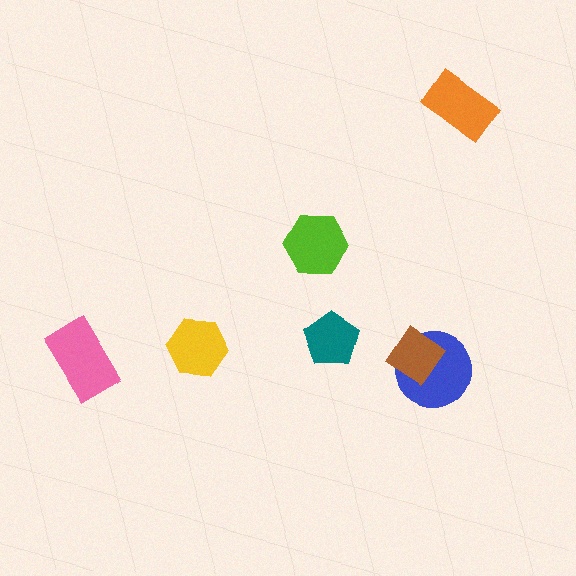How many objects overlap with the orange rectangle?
0 objects overlap with the orange rectangle.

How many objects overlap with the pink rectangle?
0 objects overlap with the pink rectangle.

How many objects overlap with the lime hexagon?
0 objects overlap with the lime hexagon.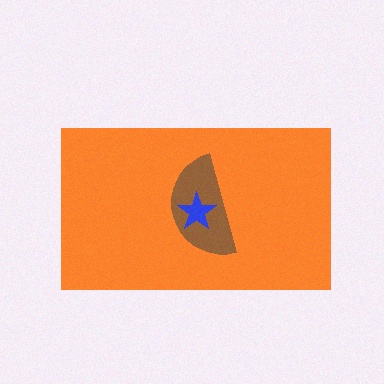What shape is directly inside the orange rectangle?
The brown semicircle.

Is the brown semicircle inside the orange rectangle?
Yes.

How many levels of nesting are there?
3.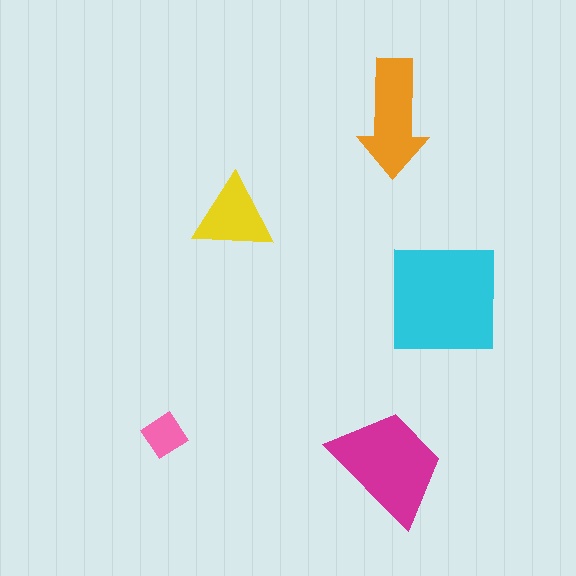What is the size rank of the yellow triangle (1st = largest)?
4th.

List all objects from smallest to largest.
The pink diamond, the yellow triangle, the orange arrow, the magenta trapezoid, the cyan square.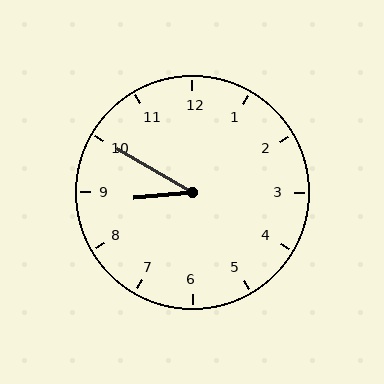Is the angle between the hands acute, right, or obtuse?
It is acute.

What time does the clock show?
8:50.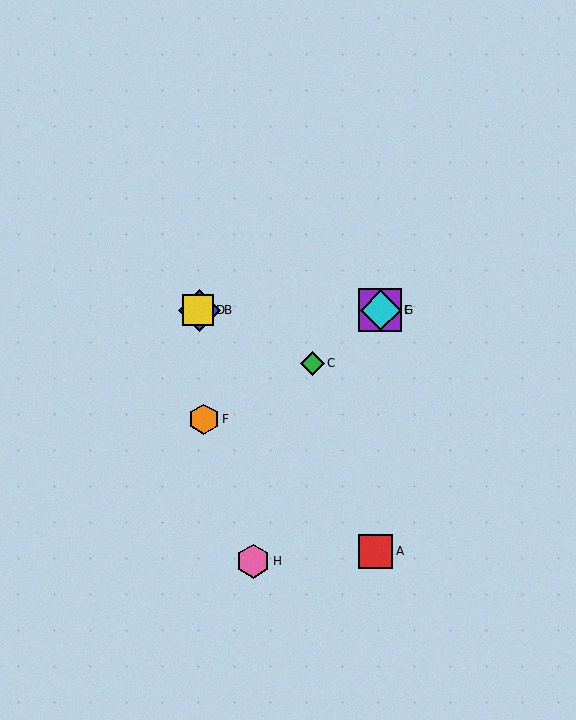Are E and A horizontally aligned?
No, E is at y≈310 and A is at y≈551.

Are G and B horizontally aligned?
Yes, both are at y≈310.